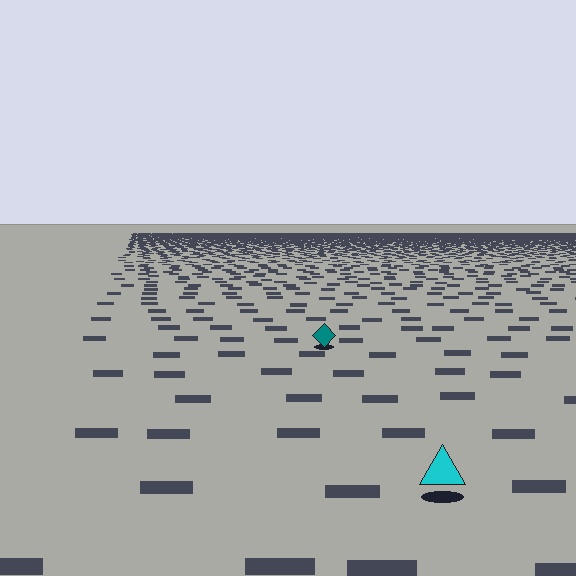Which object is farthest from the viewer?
The teal diamond is farthest from the viewer. It appears smaller and the ground texture around it is denser.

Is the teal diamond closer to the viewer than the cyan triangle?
No. The cyan triangle is closer — you can tell from the texture gradient: the ground texture is coarser near it.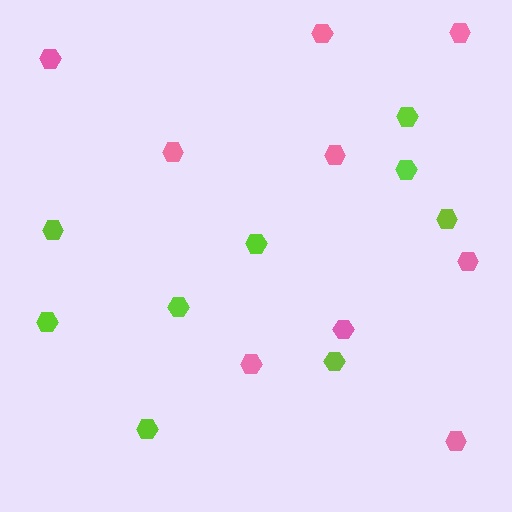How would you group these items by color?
There are 2 groups: one group of pink hexagons (9) and one group of lime hexagons (9).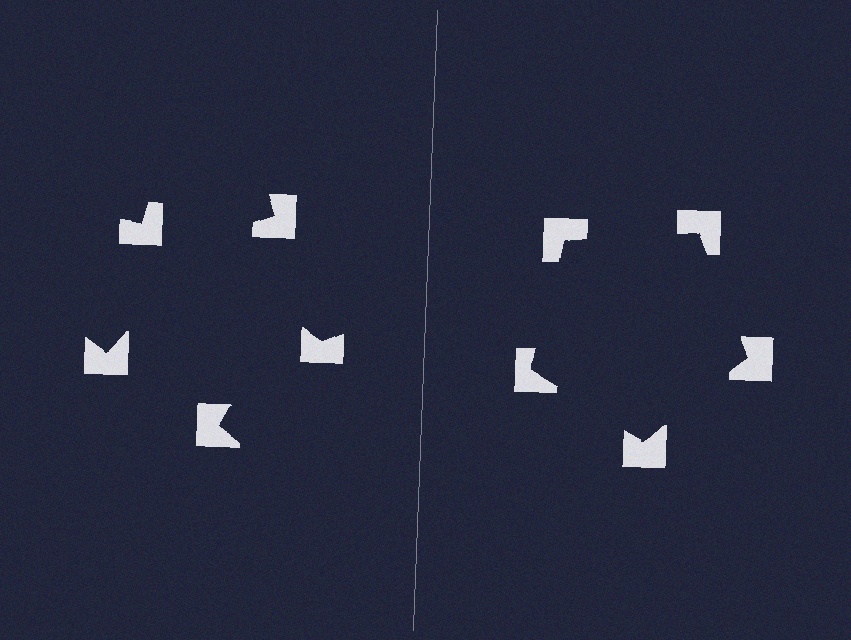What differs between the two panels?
The notched squares are positioned identically on both sides; only the wedge orientations differ. On the right they align to a pentagon; on the left they are misaligned.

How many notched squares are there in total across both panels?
10 — 5 on each side.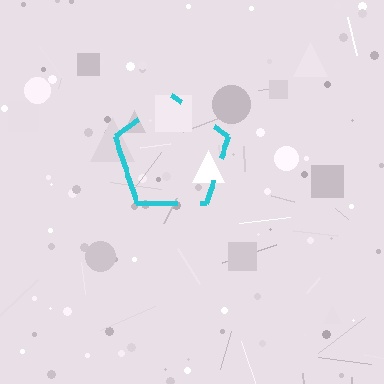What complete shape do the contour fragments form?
The contour fragments form a pentagon.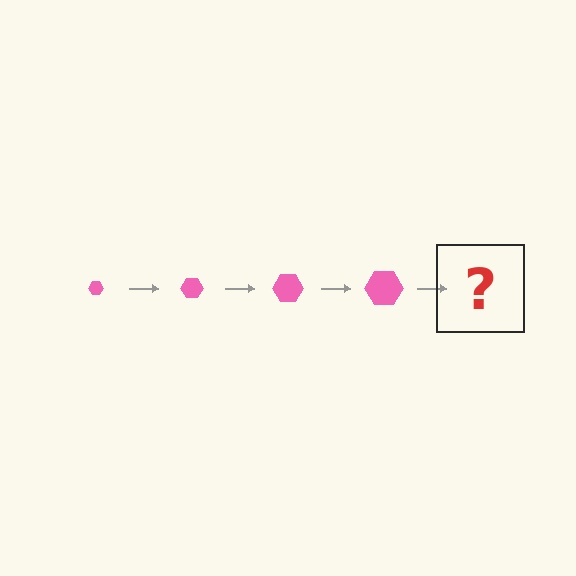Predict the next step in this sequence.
The next step is a pink hexagon, larger than the previous one.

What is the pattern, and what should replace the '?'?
The pattern is that the hexagon gets progressively larger each step. The '?' should be a pink hexagon, larger than the previous one.